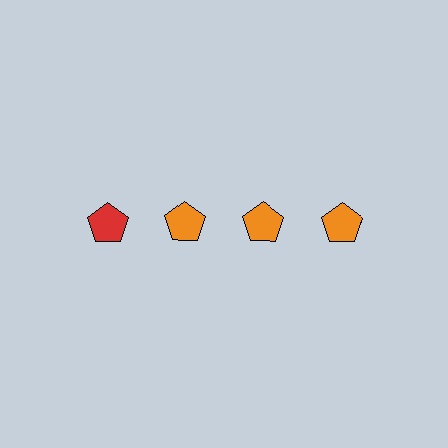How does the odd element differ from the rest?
It has a different color: red instead of orange.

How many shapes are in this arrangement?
There are 4 shapes arranged in a grid pattern.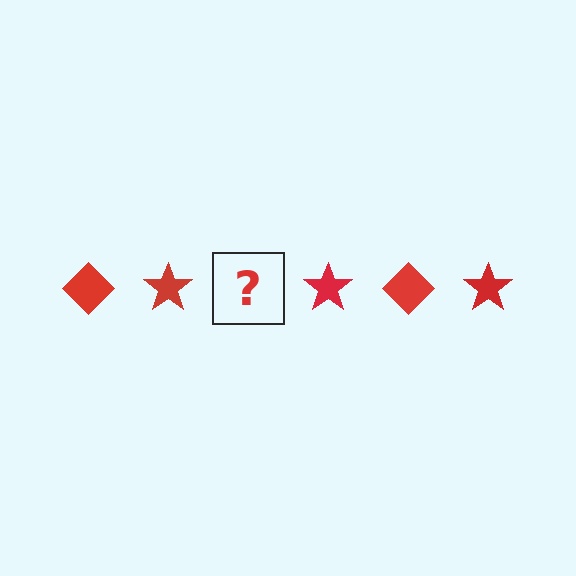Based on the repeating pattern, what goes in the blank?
The blank should be a red diamond.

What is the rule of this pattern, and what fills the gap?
The rule is that the pattern cycles through diamond, star shapes in red. The gap should be filled with a red diamond.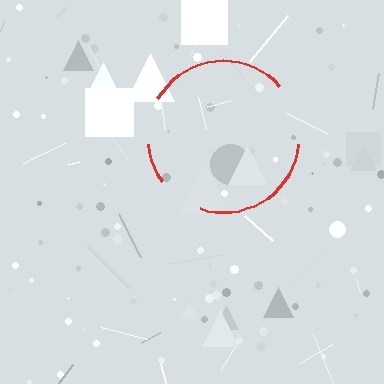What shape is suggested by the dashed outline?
The dashed outline suggests a circle.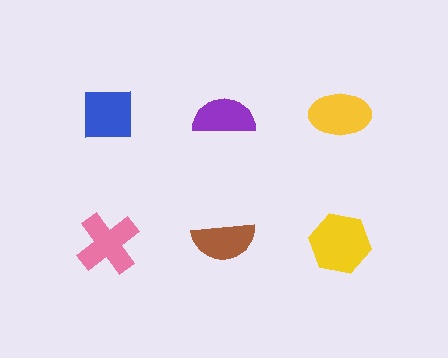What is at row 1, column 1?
A blue square.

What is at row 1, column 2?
A purple semicircle.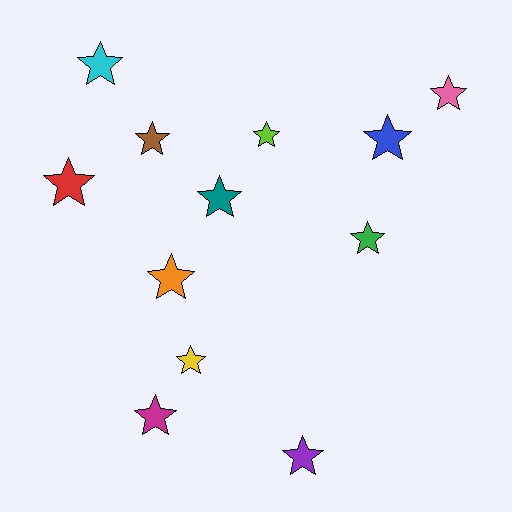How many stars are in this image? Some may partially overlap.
There are 12 stars.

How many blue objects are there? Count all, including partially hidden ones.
There is 1 blue object.